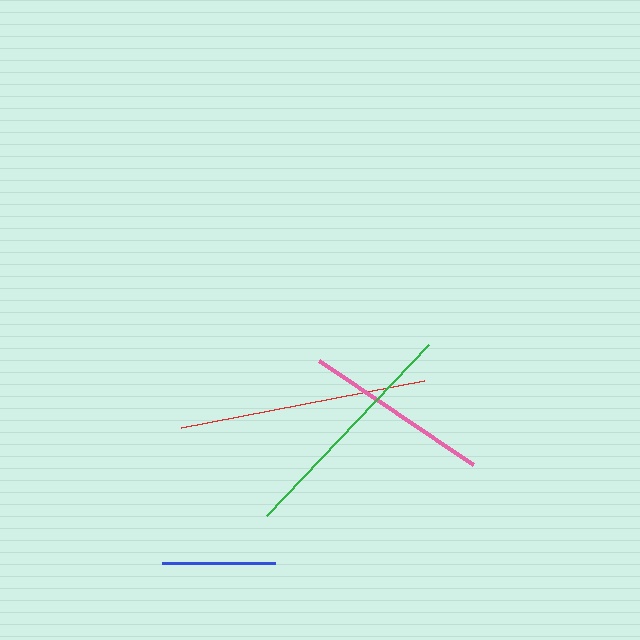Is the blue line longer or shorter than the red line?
The red line is longer than the blue line.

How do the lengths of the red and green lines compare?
The red and green lines are approximately the same length.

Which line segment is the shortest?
The blue line is the shortest at approximately 113 pixels.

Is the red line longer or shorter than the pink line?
The red line is longer than the pink line.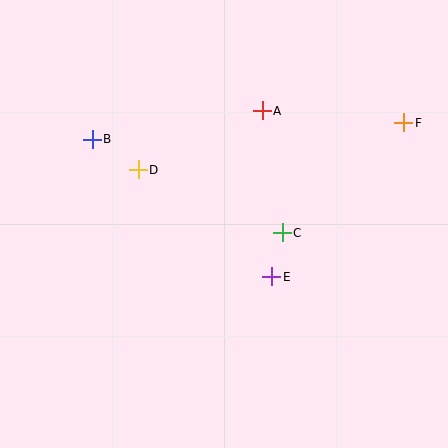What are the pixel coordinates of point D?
Point D is at (138, 170).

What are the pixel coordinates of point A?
Point A is at (262, 111).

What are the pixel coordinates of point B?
Point B is at (92, 139).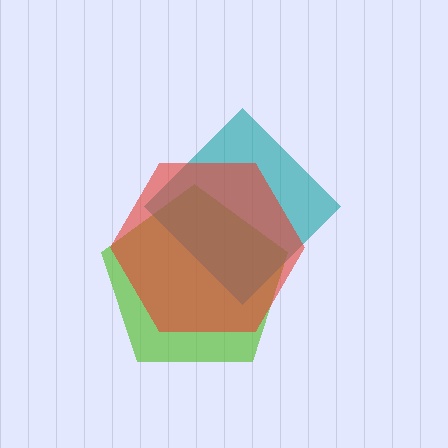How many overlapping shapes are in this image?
There are 3 overlapping shapes in the image.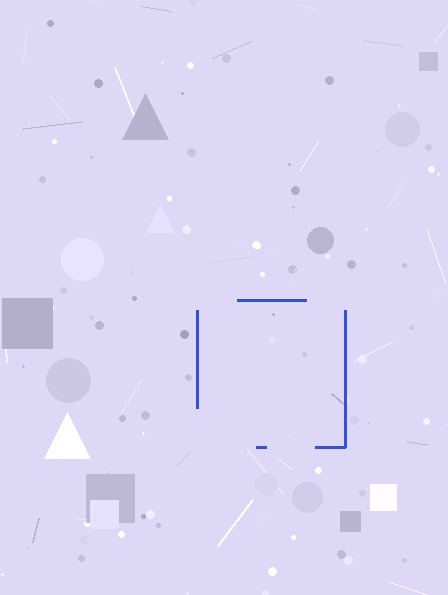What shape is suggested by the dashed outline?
The dashed outline suggests a square.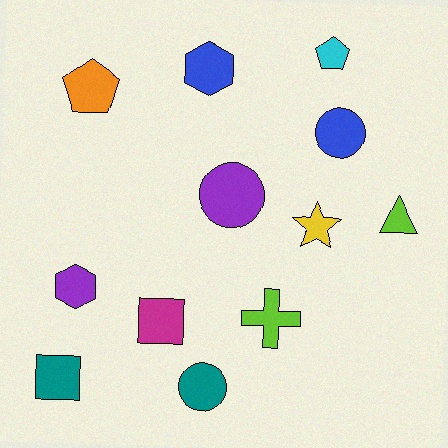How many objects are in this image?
There are 12 objects.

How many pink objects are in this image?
There are no pink objects.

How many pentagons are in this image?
There are 2 pentagons.